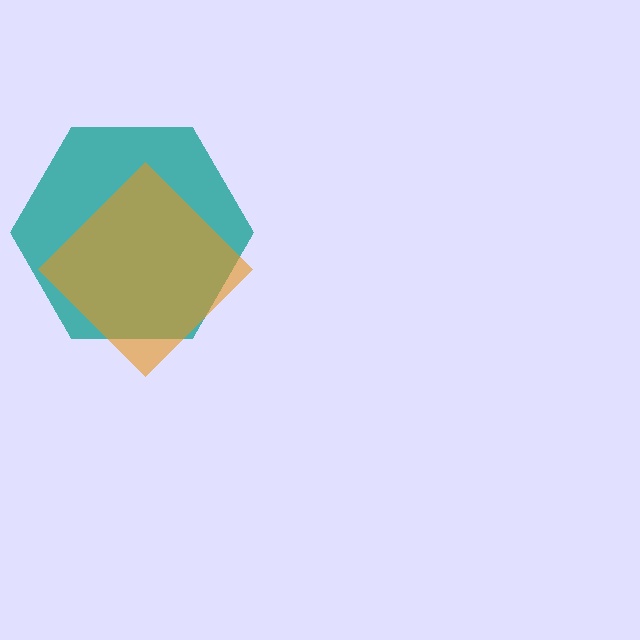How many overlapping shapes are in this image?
There are 2 overlapping shapes in the image.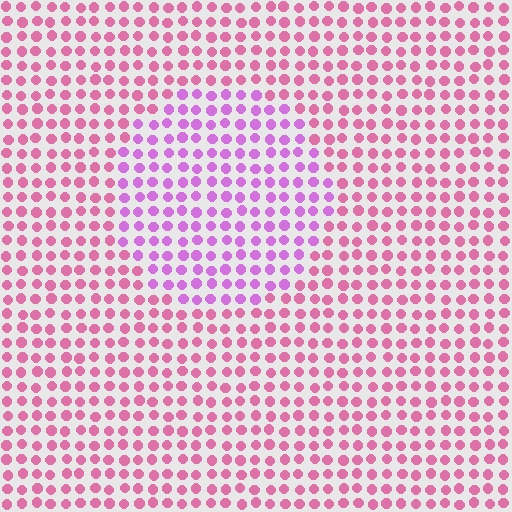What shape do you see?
I see a circle.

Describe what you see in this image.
The image is filled with small pink elements in a uniform arrangement. A circle-shaped region is visible where the elements are tinted to a slightly different hue, forming a subtle color boundary.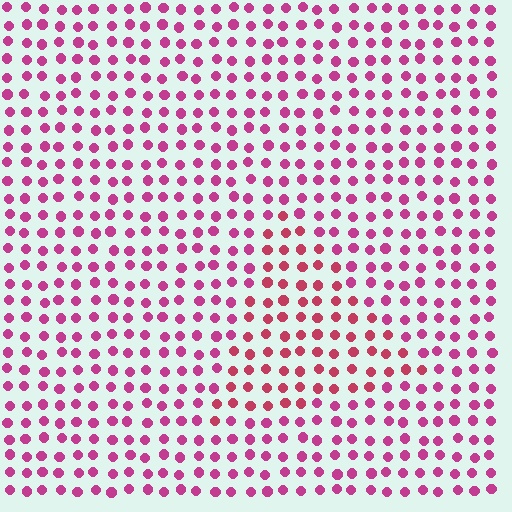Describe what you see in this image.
The image is filled with small magenta elements in a uniform arrangement. A triangle-shaped region is visible where the elements are tinted to a slightly different hue, forming a subtle color boundary.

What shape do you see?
I see a triangle.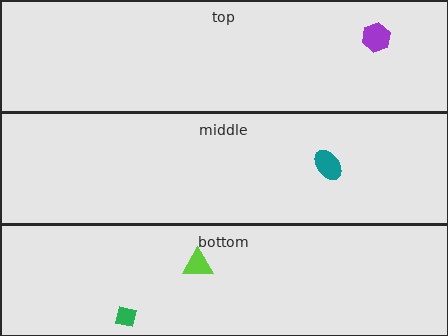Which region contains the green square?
The bottom region.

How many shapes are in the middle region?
1.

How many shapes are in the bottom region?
2.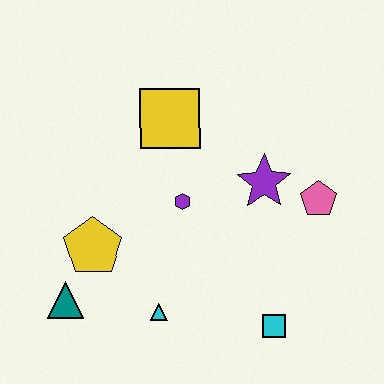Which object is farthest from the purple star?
The teal triangle is farthest from the purple star.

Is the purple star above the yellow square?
No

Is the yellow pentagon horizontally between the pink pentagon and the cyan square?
No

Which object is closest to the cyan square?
The cyan triangle is closest to the cyan square.